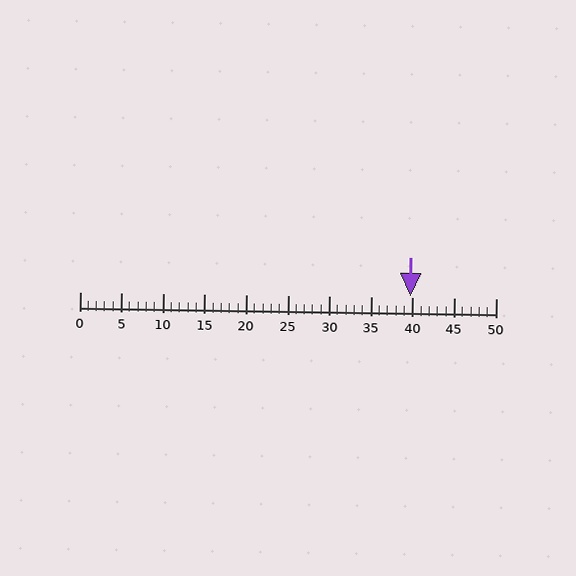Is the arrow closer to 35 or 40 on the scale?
The arrow is closer to 40.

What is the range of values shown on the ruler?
The ruler shows values from 0 to 50.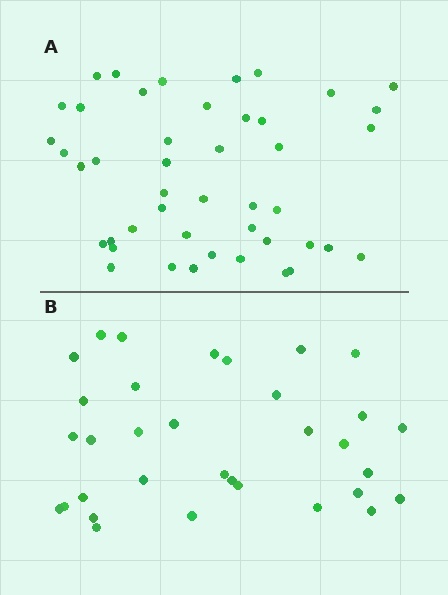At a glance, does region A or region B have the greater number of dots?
Region A (the top region) has more dots.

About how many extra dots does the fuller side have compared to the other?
Region A has roughly 12 or so more dots than region B.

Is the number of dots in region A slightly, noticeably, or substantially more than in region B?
Region A has noticeably more, but not dramatically so. The ratio is roughly 1.4 to 1.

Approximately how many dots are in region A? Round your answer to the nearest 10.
About 40 dots. (The exact count is 45, which rounds to 40.)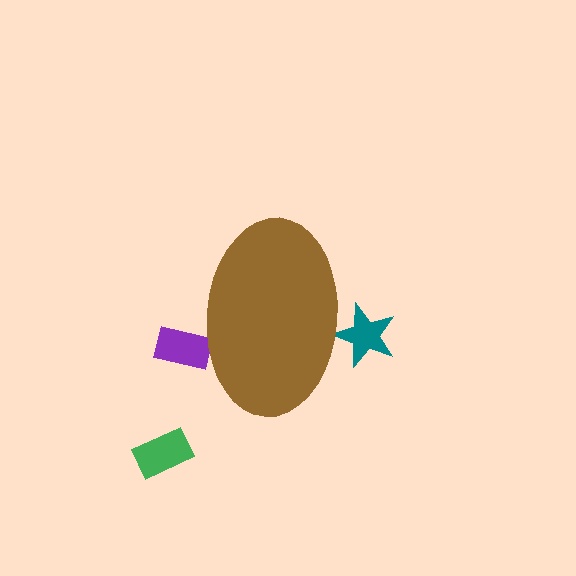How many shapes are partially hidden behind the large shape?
2 shapes are partially hidden.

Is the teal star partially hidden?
Yes, the teal star is partially hidden behind the brown ellipse.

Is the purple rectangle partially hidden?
Yes, the purple rectangle is partially hidden behind the brown ellipse.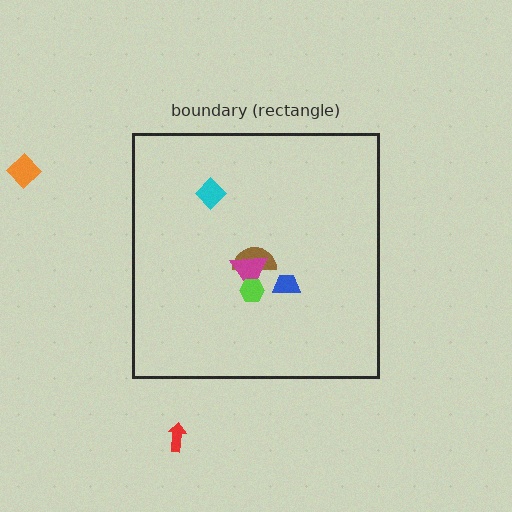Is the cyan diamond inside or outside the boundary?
Inside.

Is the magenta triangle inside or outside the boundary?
Inside.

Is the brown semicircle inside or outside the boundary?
Inside.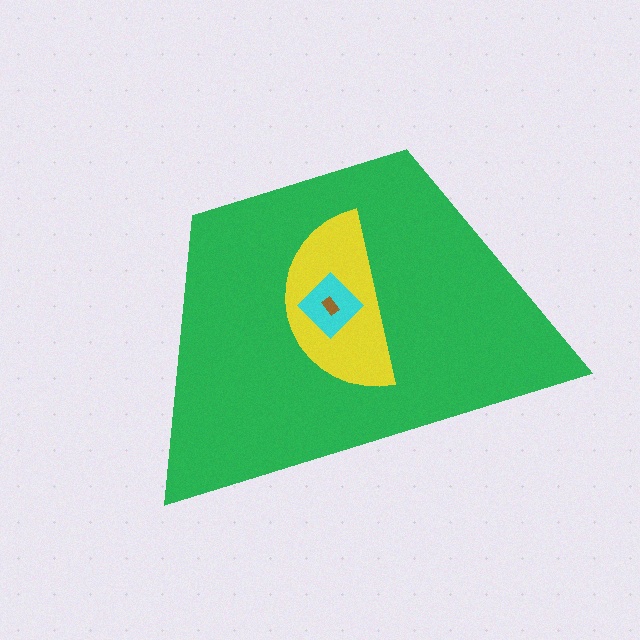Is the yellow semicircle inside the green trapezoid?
Yes.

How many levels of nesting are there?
4.